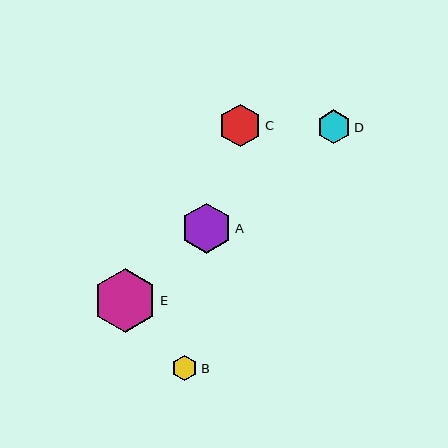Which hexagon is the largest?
Hexagon E is the largest with a size of approximately 64 pixels.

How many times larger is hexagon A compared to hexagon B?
Hexagon A is approximately 2.0 times the size of hexagon B.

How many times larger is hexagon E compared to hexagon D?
Hexagon E is approximately 1.9 times the size of hexagon D.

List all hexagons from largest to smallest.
From largest to smallest: E, A, C, D, B.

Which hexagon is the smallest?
Hexagon B is the smallest with a size of approximately 25 pixels.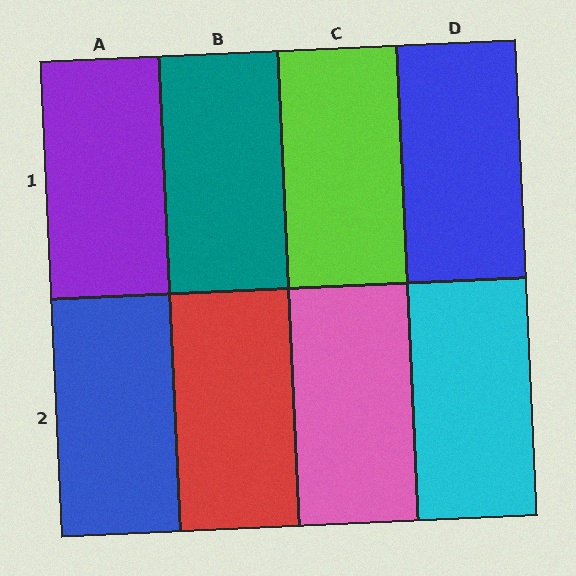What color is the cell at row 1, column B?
Teal.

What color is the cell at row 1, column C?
Lime.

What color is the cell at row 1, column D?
Blue.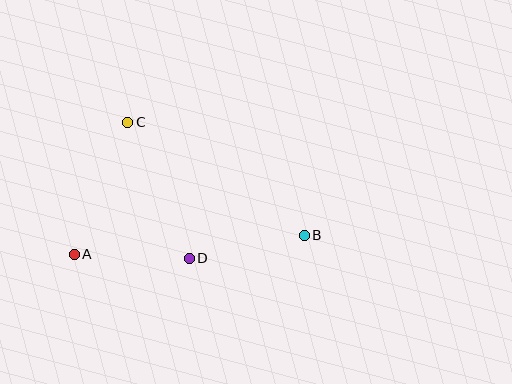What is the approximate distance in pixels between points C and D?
The distance between C and D is approximately 150 pixels.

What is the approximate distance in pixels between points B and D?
The distance between B and D is approximately 118 pixels.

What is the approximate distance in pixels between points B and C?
The distance between B and C is approximately 210 pixels.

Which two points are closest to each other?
Points A and D are closest to each other.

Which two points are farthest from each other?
Points A and B are farthest from each other.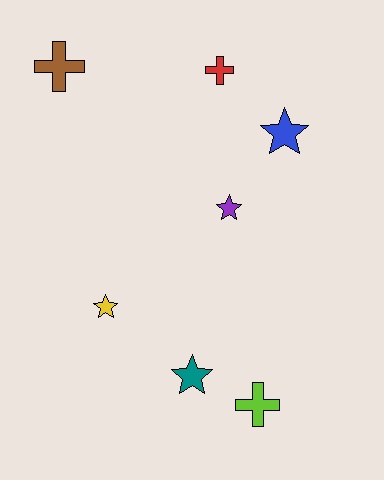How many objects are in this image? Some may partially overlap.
There are 7 objects.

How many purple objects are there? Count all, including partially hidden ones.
There is 1 purple object.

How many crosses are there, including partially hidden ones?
There are 3 crosses.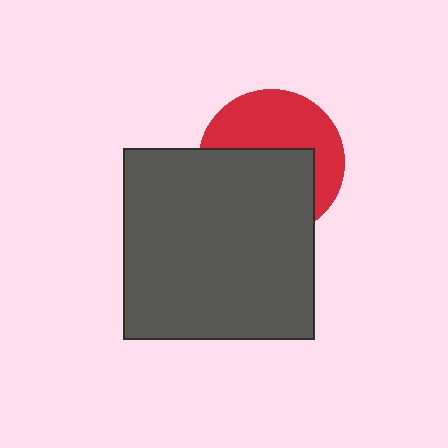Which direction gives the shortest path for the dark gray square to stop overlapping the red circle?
Moving down gives the shortest separation.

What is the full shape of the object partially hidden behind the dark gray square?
The partially hidden object is a red circle.